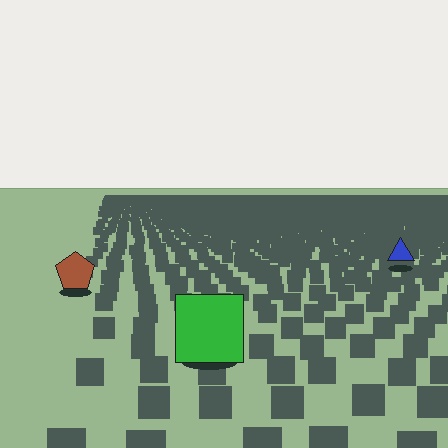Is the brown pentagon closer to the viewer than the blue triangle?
Yes. The brown pentagon is closer — you can tell from the texture gradient: the ground texture is coarser near it.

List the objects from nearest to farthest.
From nearest to farthest: the green square, the brown pentagon, the blue triangle.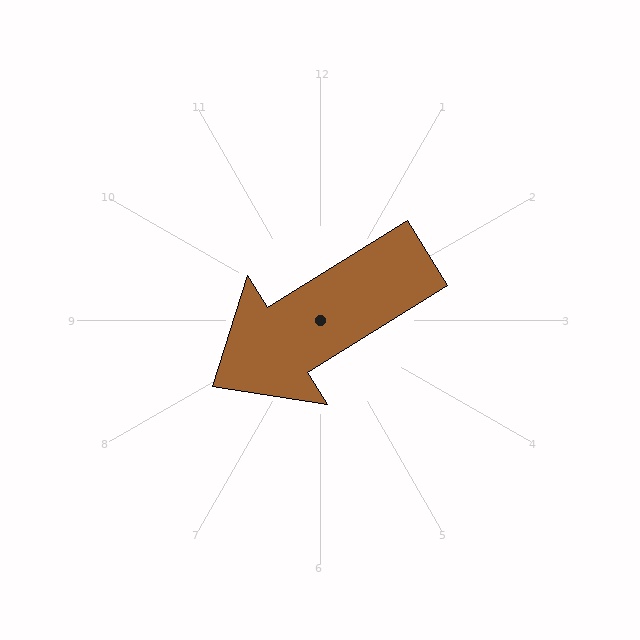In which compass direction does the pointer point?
Southwest.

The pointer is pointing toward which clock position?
Roughly 8 o'clock.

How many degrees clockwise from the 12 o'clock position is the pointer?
Approximately 238 degrees.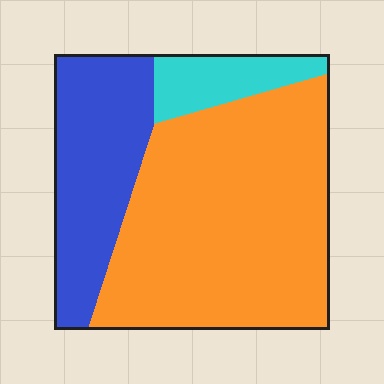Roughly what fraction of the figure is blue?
Blue takes up about one quarter (1/4) of the figure.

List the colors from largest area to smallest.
From largest to smallest: orange, blue, cyan.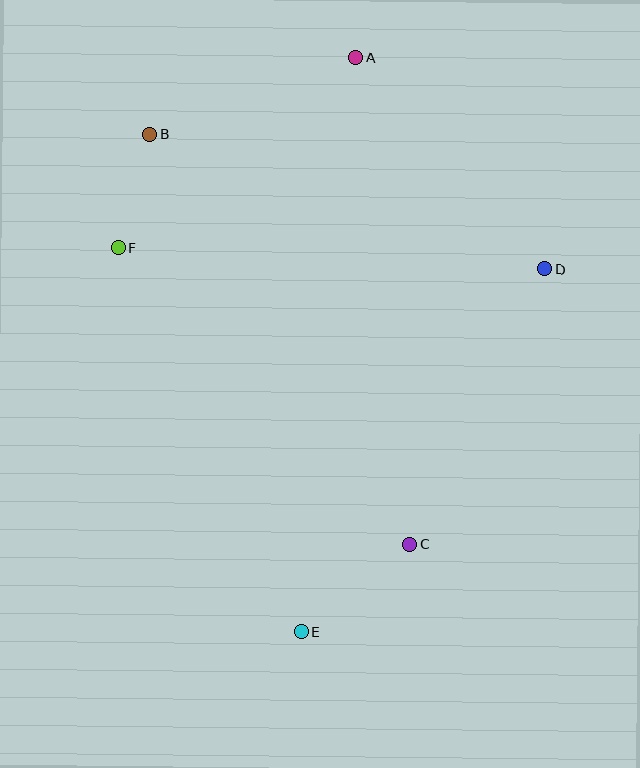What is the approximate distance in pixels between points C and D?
The distance between C and D is approximately 307 pixels.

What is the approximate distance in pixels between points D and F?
The distance between D and F is approximately 427 pixels.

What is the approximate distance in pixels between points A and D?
The distance between A and D is approximately 284 pixels.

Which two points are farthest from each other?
Points A and E are farthest from each other.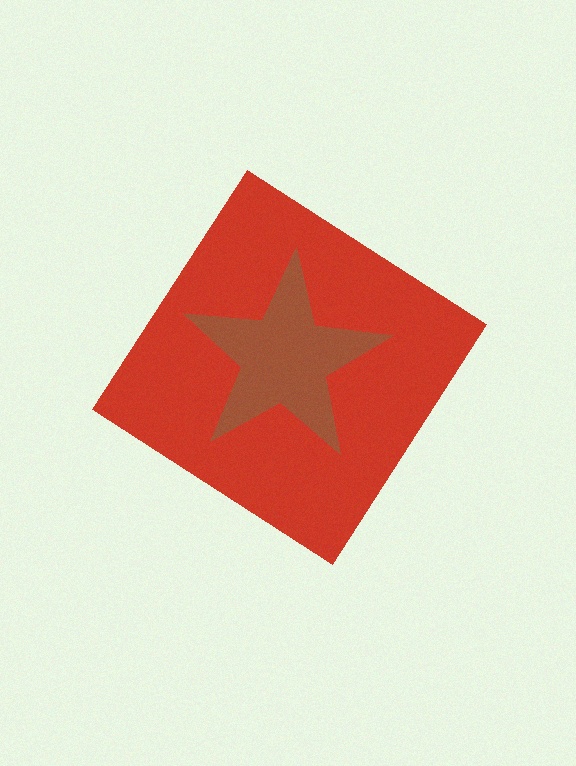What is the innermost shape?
The brown star.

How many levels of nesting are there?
2.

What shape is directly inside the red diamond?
The brown star.